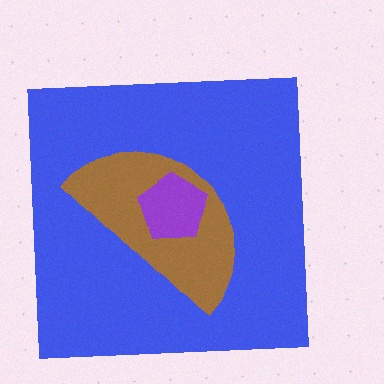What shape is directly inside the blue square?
The brown semicircle.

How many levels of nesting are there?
3.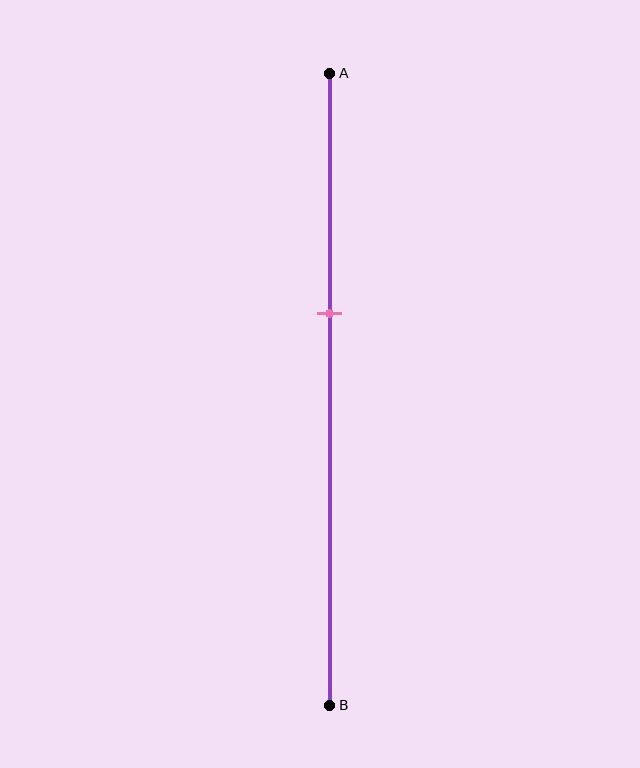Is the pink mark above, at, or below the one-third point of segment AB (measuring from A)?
The pink mark is below the one-third point of segment AB.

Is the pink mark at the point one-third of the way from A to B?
No, the mark is at about 40% from A, not at the 33% one-third point.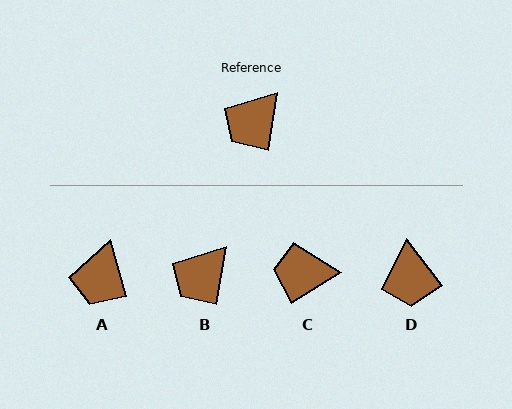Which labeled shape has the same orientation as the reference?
B.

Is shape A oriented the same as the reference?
No, it is off by about 24 degrees.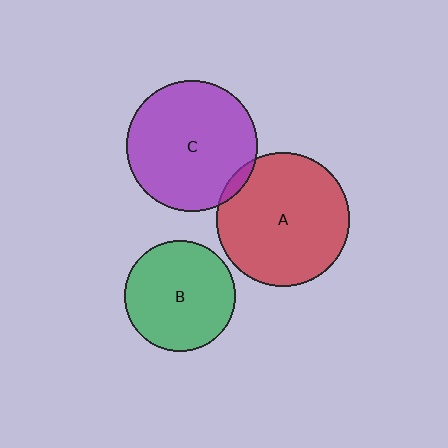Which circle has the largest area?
Circle A (red).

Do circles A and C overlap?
Yes.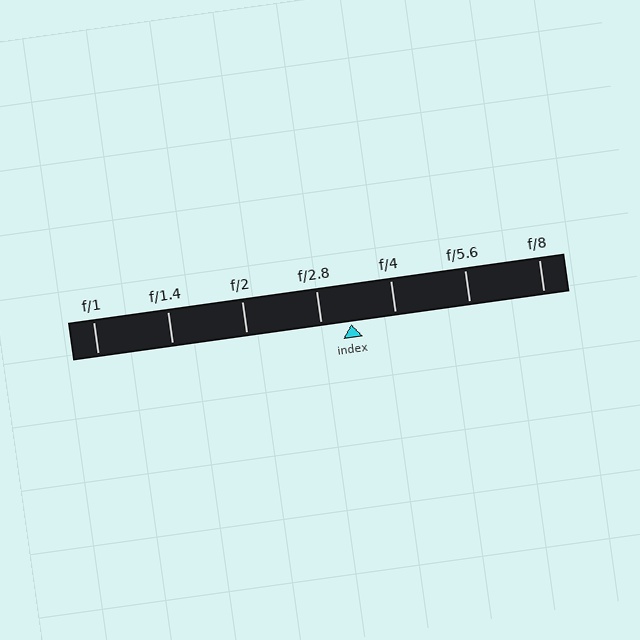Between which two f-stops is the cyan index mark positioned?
The index mark is between f/2.8 and f/4.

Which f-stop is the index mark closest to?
The index mark is closest to f/2.8.